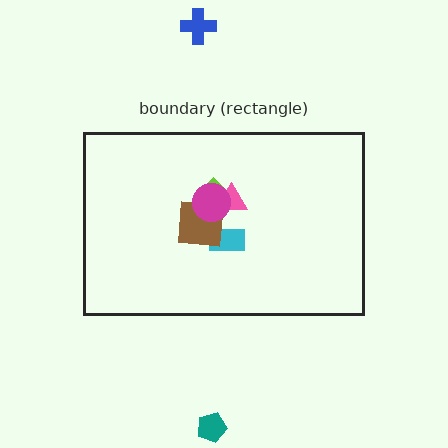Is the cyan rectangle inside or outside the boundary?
Inside.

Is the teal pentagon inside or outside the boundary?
Outside.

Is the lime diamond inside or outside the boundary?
Inside.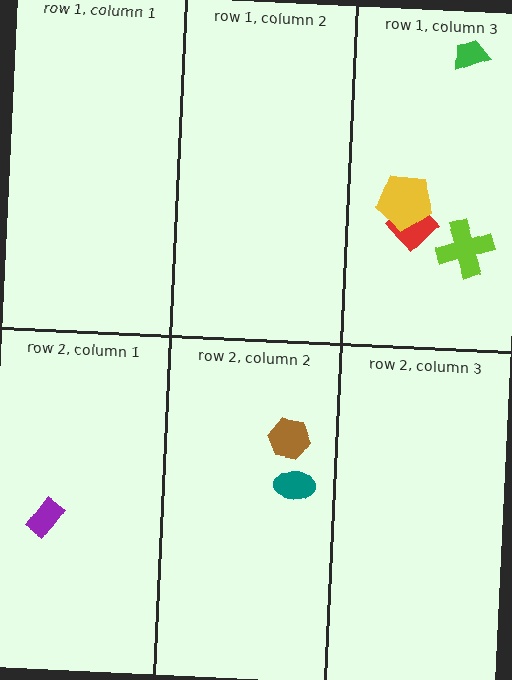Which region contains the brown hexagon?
The row 2, column 2 region.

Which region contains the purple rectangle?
The row 2, column 1 region.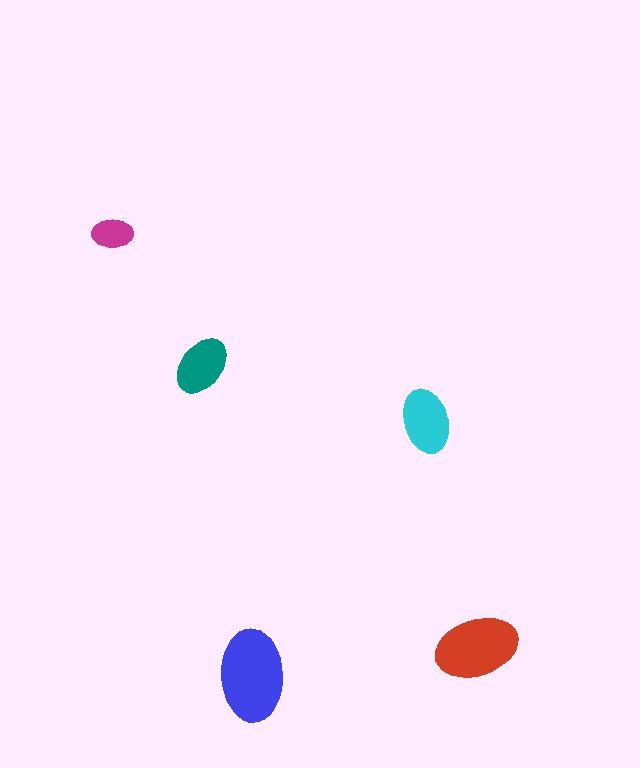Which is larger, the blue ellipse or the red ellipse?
The blue one.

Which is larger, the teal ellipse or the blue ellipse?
The blue one.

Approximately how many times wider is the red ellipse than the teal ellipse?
About 1.5 times wider.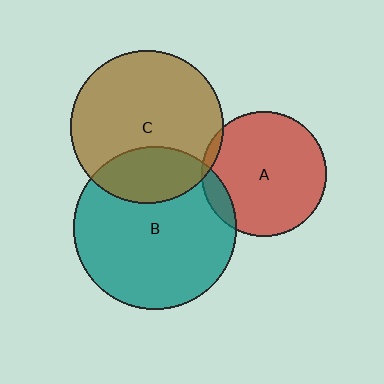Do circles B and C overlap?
Yes.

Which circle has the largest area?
Circle B (teal).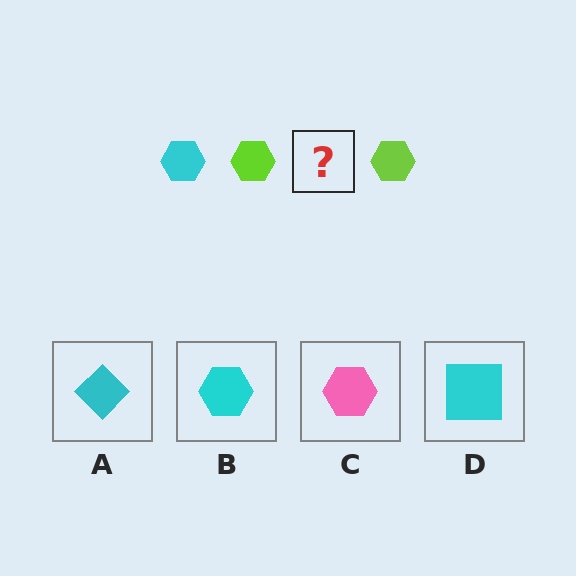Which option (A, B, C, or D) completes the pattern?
B.